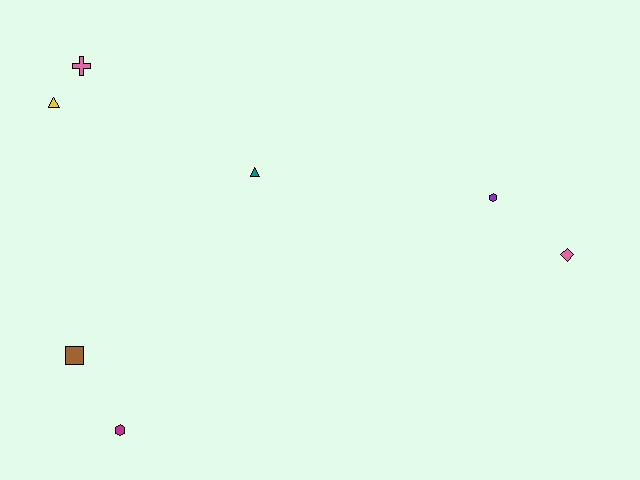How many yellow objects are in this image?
There is 1 yellow object.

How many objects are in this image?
There are 7 objects.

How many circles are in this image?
There are no circles.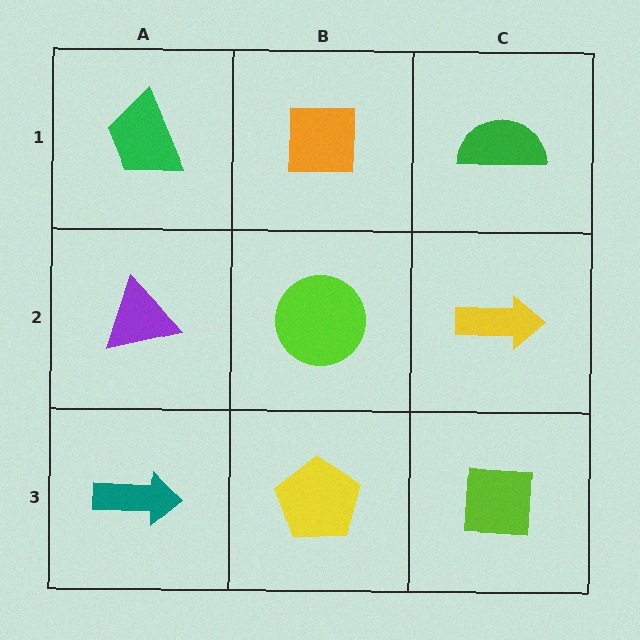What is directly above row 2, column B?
An orange square.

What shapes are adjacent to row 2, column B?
An orange square (row 1, column B), a yellow pentagon (row 3, column B), a purple triangle (row 2, column A), a yellow arrow (row 2, column C).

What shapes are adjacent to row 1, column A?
A purple triangle (row 2, column A), an orange square (row 1, column B).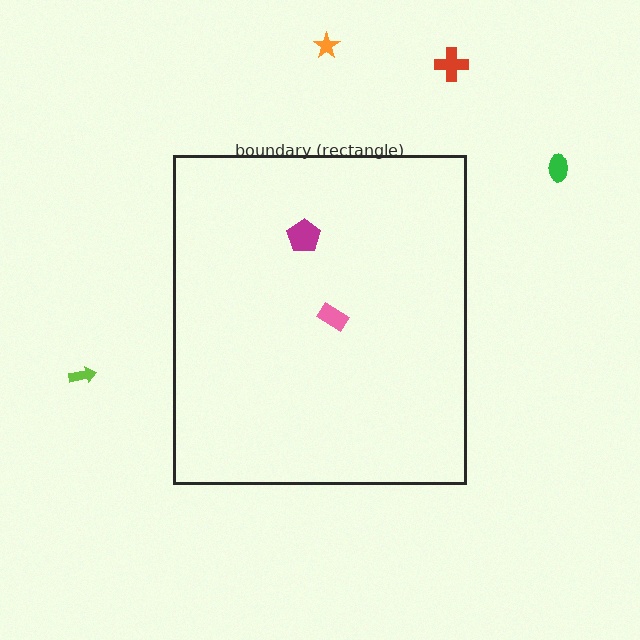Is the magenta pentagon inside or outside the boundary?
Inside.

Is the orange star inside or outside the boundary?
Outside.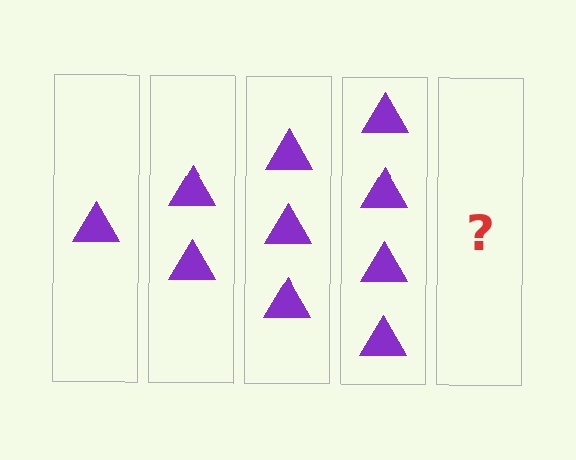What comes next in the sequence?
The next element should be 5 triangles.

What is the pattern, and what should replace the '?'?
The pattern is that each step adds one more triangle. The '?' should be 5 triangles.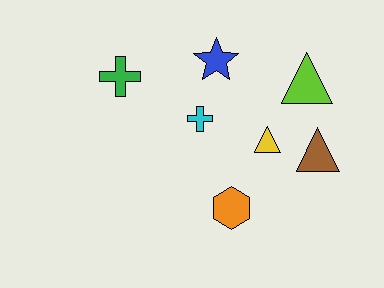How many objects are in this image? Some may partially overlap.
There are 7 objects.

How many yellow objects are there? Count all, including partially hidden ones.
There is 1 yellow object.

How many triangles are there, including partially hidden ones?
There are 3 triangles.